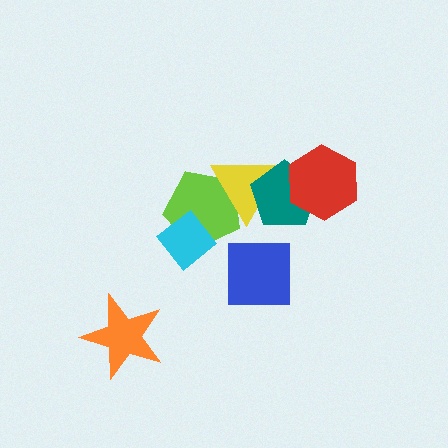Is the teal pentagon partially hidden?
Yes, it is partially covered by another shape.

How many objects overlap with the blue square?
0 objects overlap with the blue square.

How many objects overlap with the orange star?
0 objects overlap with the orange star.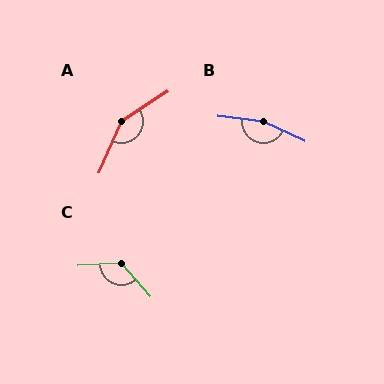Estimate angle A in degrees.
Approximately 147 degrees.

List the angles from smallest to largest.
C (128°), A (147°), B (161°).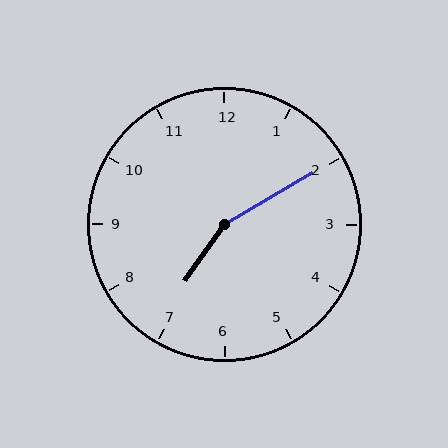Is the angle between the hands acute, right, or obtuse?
It is obtuse.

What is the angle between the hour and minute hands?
Approximately 155 degrees.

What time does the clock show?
7:10.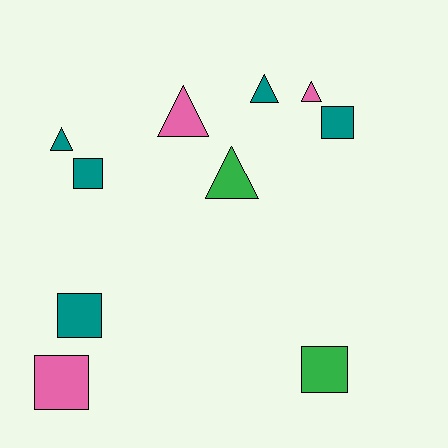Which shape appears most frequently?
Triangle, with 5 objects.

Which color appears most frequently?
Teal, with 5 objects.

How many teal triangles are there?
There are 2 teal triangles.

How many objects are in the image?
There are 10 objects.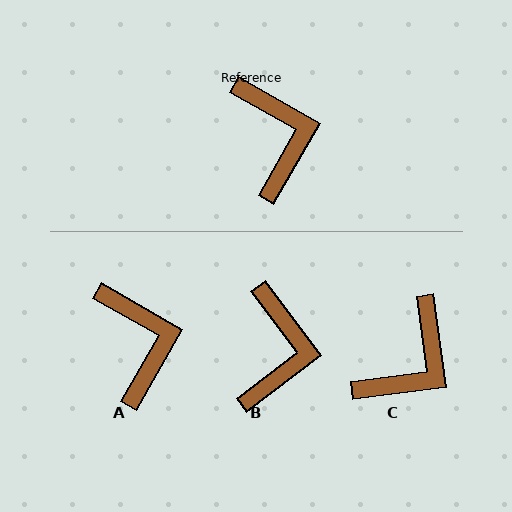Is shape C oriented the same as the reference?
No, it is off by about 53 degrees.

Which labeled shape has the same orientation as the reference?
A.